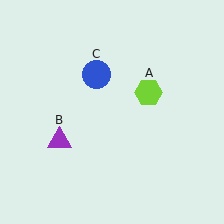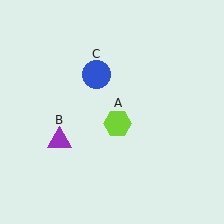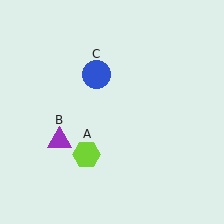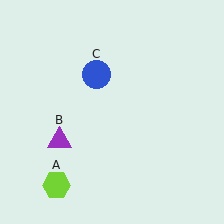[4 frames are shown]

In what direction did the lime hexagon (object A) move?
The lime hexagon (object A) moved down and to the left.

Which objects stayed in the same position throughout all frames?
Purple triangle (object B) and blue circle (object C) remained stationary.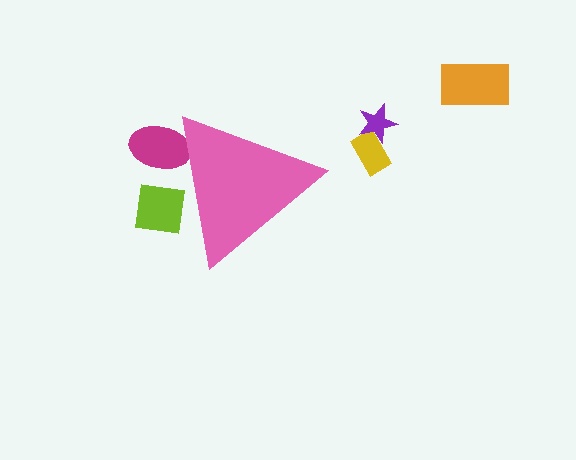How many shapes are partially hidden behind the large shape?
2 shapes are partially hidden.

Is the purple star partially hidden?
No, the purple star is fully visible.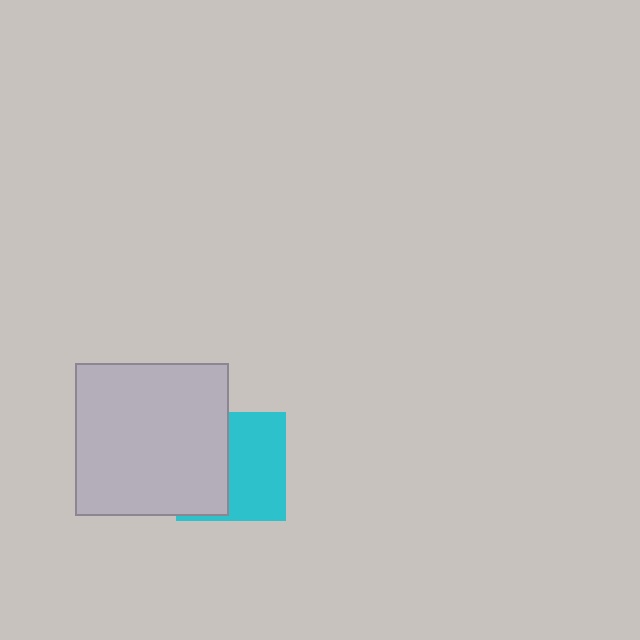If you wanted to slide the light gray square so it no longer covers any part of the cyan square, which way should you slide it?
Slide it left — that is the most direct way to separate the two shapes.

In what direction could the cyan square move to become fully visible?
The cyan square could move right. That would shift it out from behind the light gray square entirely.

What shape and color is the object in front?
The object in front is a light gray square.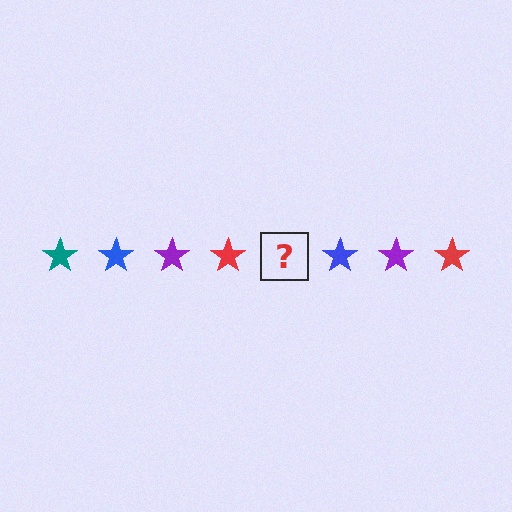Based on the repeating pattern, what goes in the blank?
The blank should be a teal star.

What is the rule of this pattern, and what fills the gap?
The rule is that the pattern cycles through teal, blue, purple, red stars. The gap should be filled with a teal star.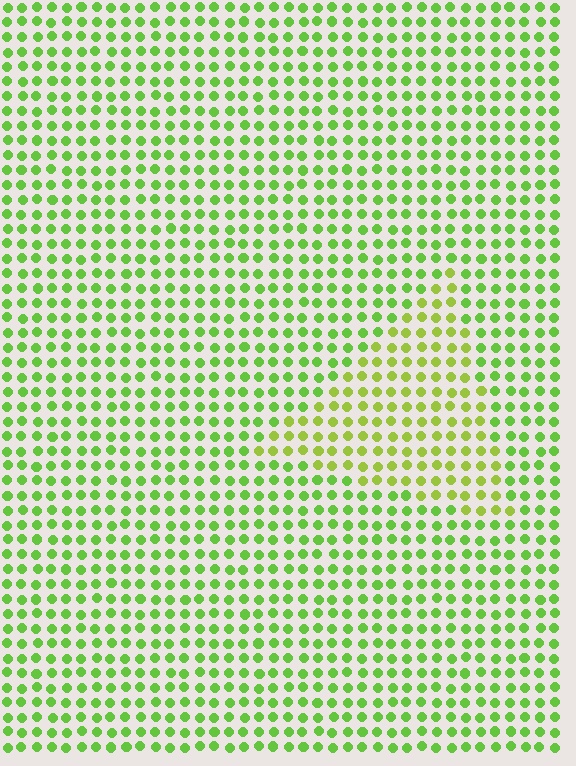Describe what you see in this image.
The image is filled with small lime elements in a uniform arrangement. A triangle-shaped region is visible where the elements are tinted to a slightly different hue, forming a subtle color boundary.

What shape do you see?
I see a triangle.